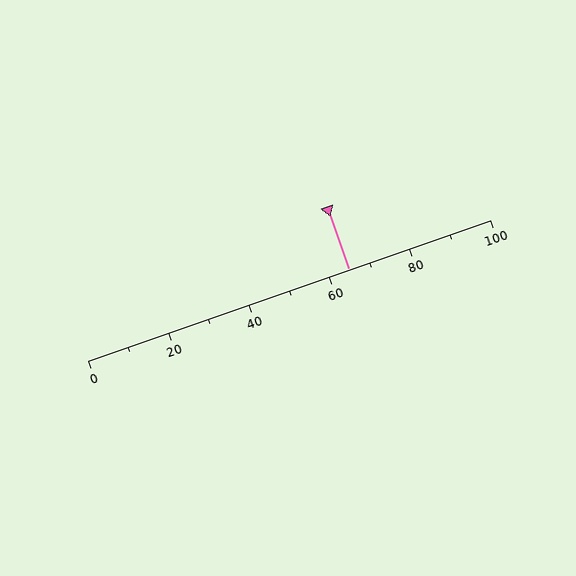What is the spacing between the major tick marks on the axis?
The major ticks are spaced 20 apart.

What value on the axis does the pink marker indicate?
The marker indicates approximately 65.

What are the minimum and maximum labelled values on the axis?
The axis runs from 0 to 100.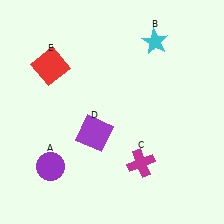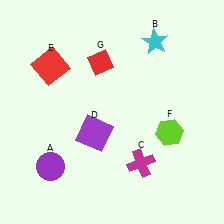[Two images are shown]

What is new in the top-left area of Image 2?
A red diamond (G) was added in the top-left area of Image 2.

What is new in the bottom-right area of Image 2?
A lime hexagon (F) was added in the bottom-right area of Image 2.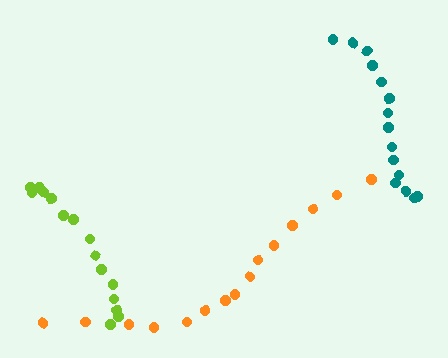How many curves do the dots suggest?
There are 3 distinct paths.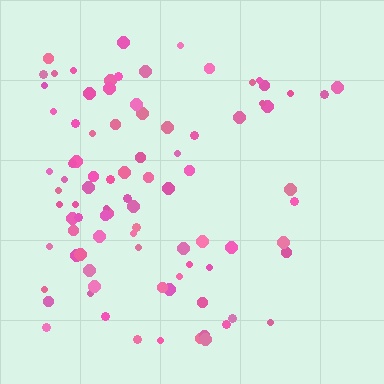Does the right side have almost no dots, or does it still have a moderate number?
Still a moderate number, just noticeably fewer than the left.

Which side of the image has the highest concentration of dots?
The left.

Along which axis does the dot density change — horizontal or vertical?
Horizontal.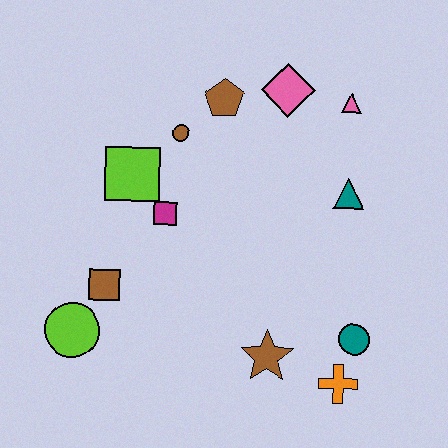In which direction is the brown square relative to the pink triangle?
The brown square is to the left of the pink triangle.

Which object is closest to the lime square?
The magenta square is closest to the lime square.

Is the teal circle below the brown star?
No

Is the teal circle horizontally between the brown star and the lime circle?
No